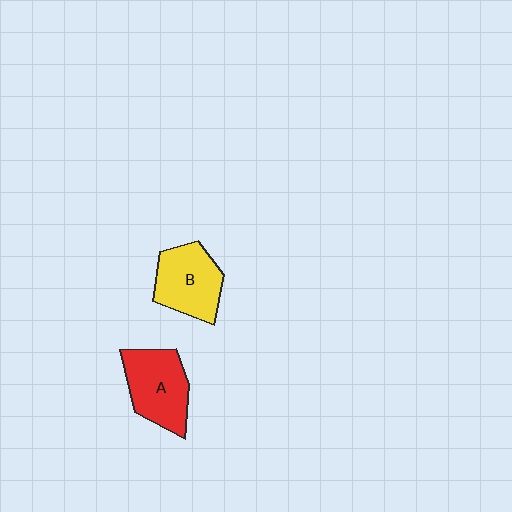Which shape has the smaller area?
Shape B (yellow).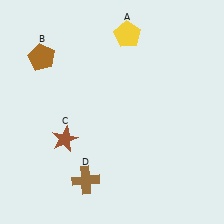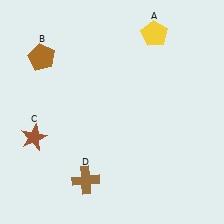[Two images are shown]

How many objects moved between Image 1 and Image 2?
2 objects moved between the two images.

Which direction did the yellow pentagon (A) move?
The yellow pentagon (A) moved right.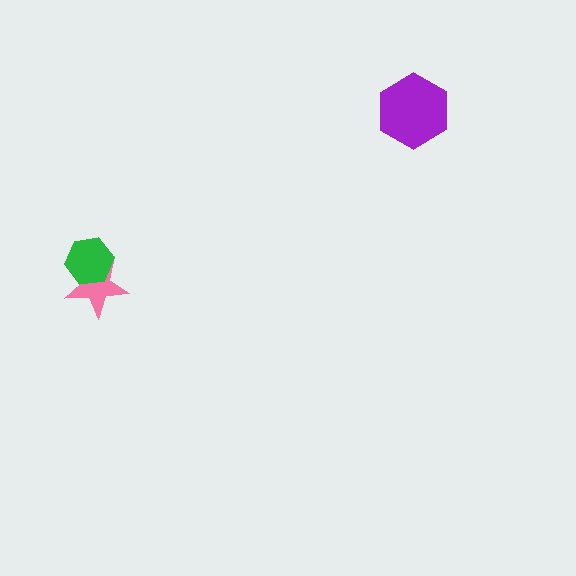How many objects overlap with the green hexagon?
1 object overlaps with the green hexagon.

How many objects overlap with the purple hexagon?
0 objects overlap with the purple hexagon.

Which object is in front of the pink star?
The green hexagon is in front of the pink star.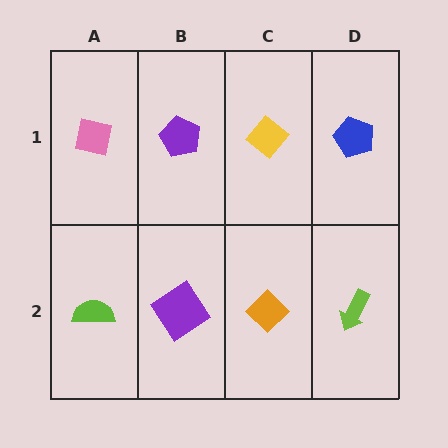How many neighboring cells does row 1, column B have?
3.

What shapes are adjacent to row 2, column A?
A pink square (row 1, column A), a purple diamond (row 2, column B).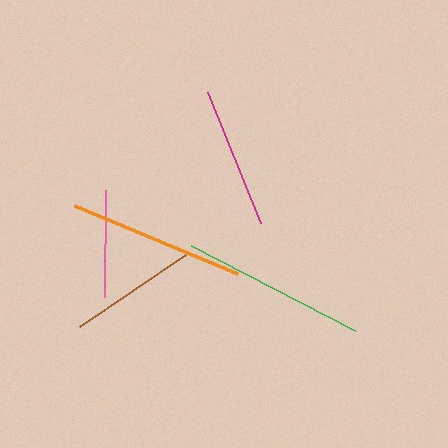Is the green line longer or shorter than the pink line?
The green line is longer than the pink line.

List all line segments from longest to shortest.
From longest to shortest: green, orange, magenta, brown, pink.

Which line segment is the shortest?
The pink line is the shortest at approximately 107 pixels.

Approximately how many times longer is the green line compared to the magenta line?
The green line is approximately 1.3 times the length of the magenta line.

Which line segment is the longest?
The green line is the longest at approximately 185 pixels.